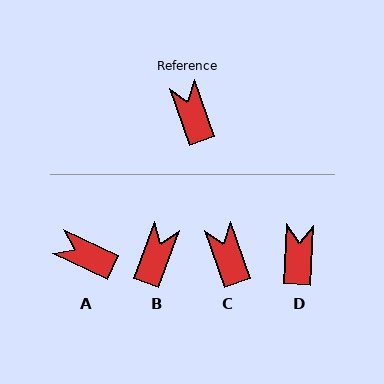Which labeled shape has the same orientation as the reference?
C.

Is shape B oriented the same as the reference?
No, it is off by about 40 degrees.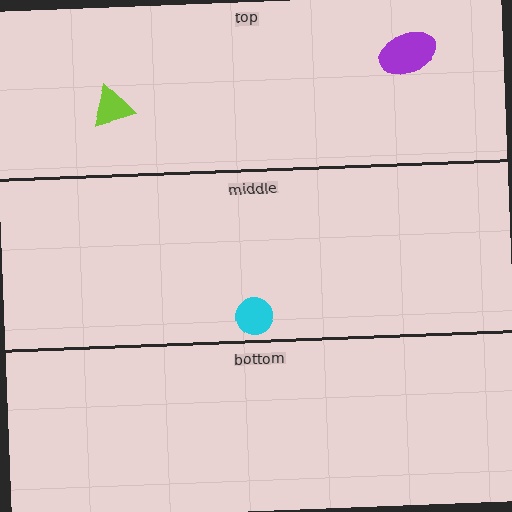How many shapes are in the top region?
2.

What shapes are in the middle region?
The cyan circle.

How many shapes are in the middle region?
1.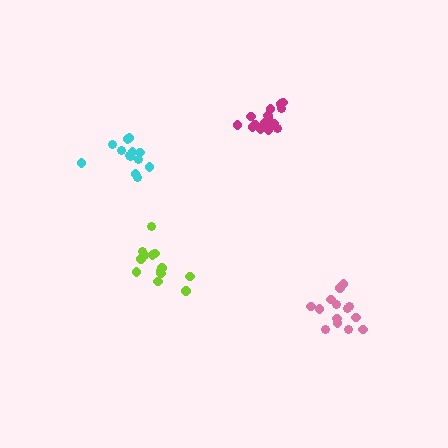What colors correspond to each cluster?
The clusters are colored: magenta, lime, cyan, pink.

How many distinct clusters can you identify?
There are 4 distinct clusters.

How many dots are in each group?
Group 1: 16 dots, Group 2: 13 dots, Group 3: 13 dots, Group 4: 14 dots (56 total).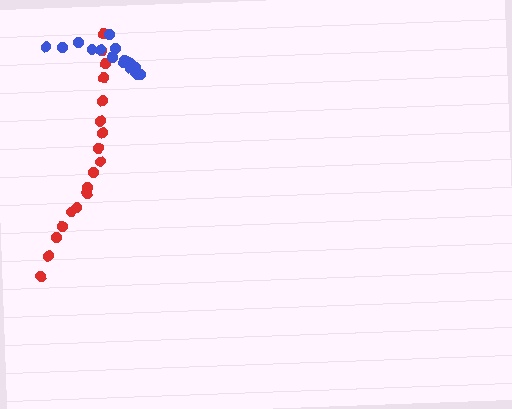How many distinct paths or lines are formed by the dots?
There are 2 distinct paths.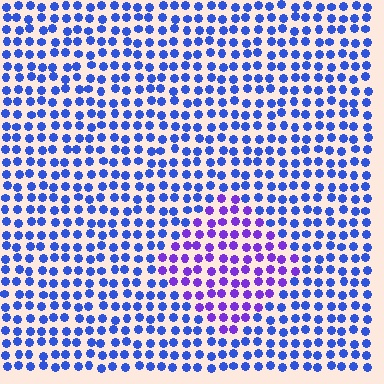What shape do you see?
I see a diamond.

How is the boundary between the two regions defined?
The boundary is defined purely by a slight shift in hue (about 40 degrees). Spacing, size, and orientation are identical on both sides.